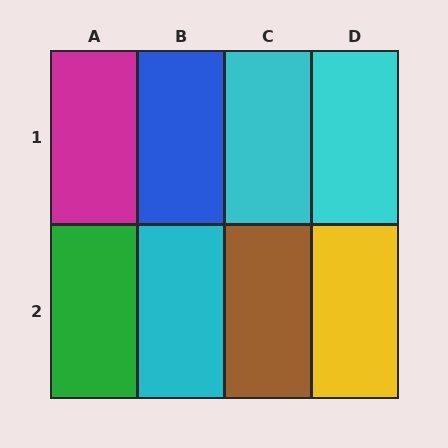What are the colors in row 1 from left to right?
Magenta, blue, cyan, cyan.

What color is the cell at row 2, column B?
Cyan.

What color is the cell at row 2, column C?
Brown.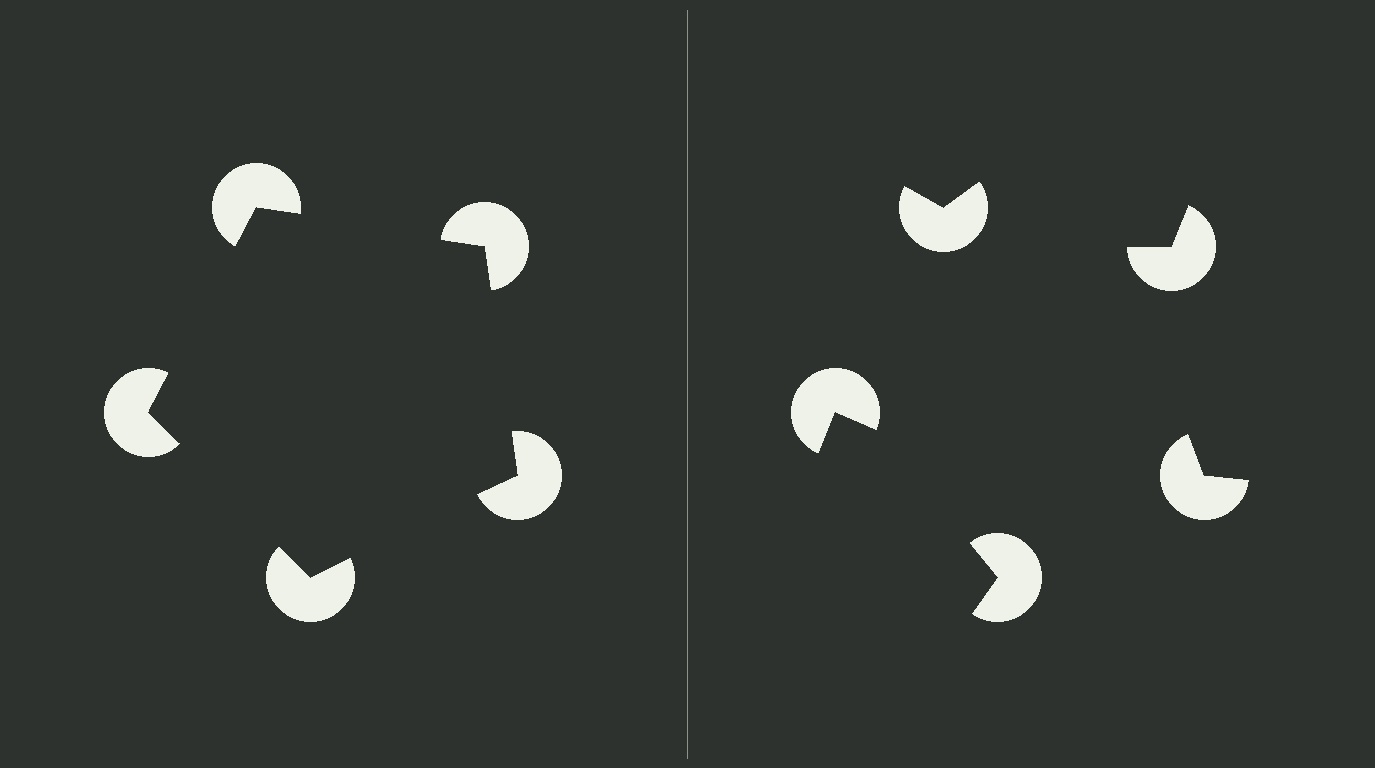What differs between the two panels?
The pac-man discs are positioned identically on both sides; only the wedge orientations differ. On the left they align to a pentagon; on the right they are misaligned.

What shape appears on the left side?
An illusory pentagon.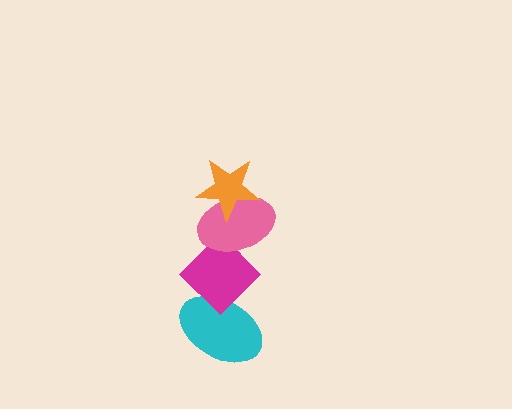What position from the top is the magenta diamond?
The magenta diamond is 3rd from the top.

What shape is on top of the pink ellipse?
The orange star is on top of the pink ellipse.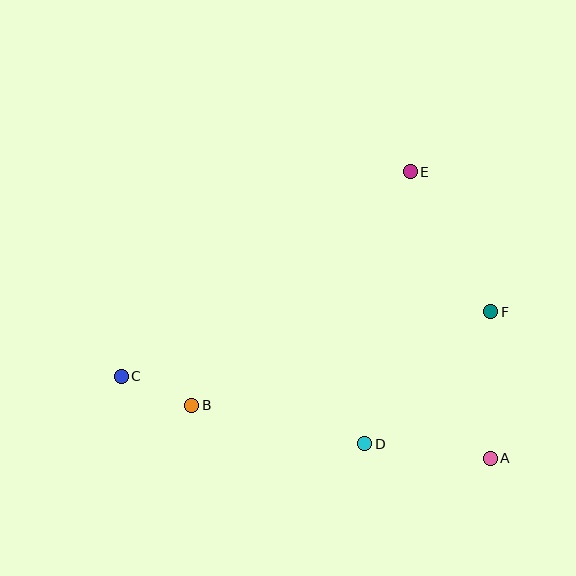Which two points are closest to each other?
Points B and C are closest to each other.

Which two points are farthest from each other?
Points A and C are farthest from each other.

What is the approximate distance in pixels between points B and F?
The distance between B and F is approximately 313 pixels.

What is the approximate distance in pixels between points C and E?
The distance between C and E is approximately 354 pixels.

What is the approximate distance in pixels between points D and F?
The distance between D and F is approximately 182 pixels.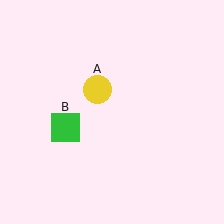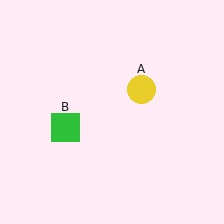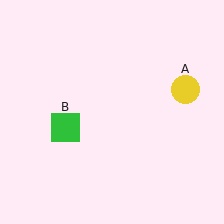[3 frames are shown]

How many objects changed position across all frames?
1 object changed position: yellow circle (object A).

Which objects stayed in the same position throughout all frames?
Green square (object B) remained stationary.